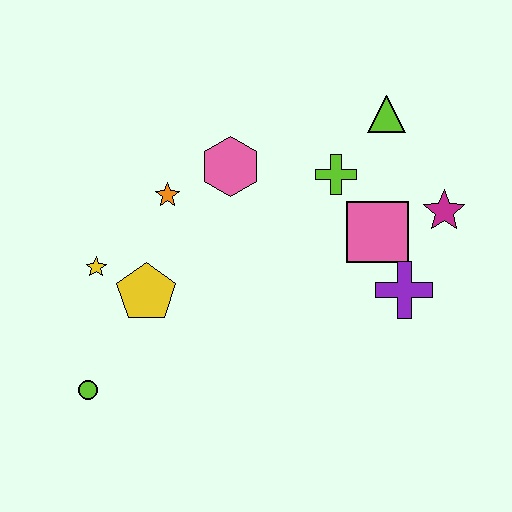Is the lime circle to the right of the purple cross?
No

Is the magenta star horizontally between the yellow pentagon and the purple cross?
No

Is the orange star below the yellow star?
No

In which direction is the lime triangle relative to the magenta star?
The lime triangle is above the magenta star.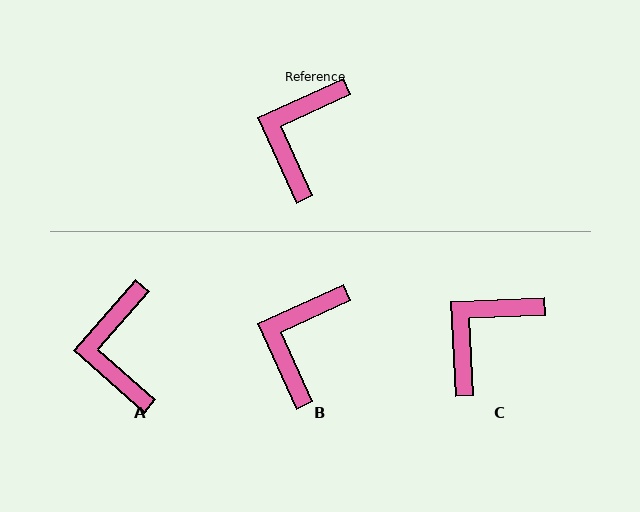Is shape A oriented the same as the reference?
No, it is off by about 24 degrees.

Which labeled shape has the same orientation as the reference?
B.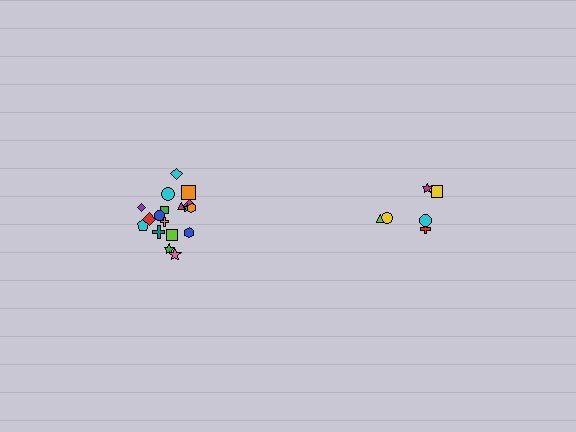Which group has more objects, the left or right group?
The left group.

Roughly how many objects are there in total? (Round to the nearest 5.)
Roughly 25 objects in total.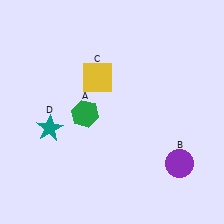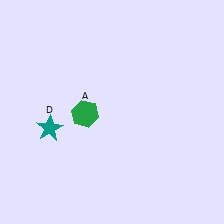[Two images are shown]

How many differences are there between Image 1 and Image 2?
There are 2 differences between the two images.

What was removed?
The purple circle (B), the yellow square (C) were removed in Image 2.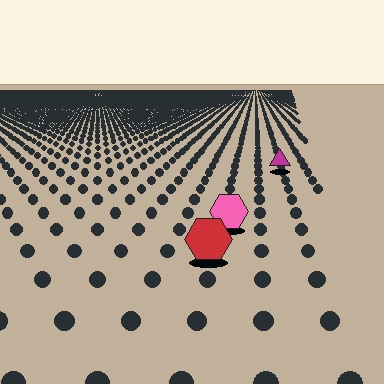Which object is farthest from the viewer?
The magenta triangle is farthest from the viewer. It appears smaller and the ground texture around it is denser.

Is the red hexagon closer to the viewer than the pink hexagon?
Yes. The red hexagon is closer — you can tell from the texture gradient: the ground texture is coarser near it.